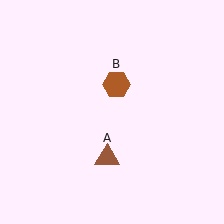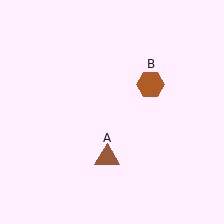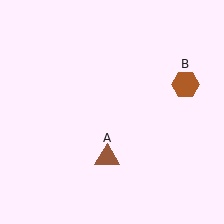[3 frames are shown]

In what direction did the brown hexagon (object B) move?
The brown hexagon (object B) moved right.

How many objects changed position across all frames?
1 object changed position: brown hexagon (object B).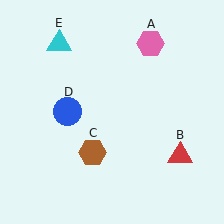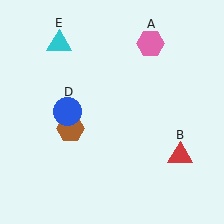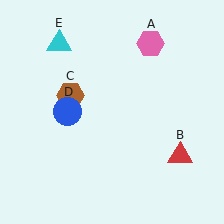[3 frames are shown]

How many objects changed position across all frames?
1 object changed position: brown hexagon (object C).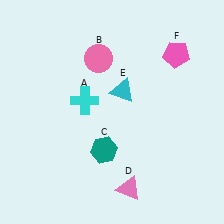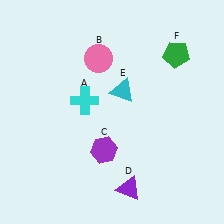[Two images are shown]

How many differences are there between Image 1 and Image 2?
There are 3 differences between the two images.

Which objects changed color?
C changed from teal to purple. D changed from pink to purple. F changed from pink to green.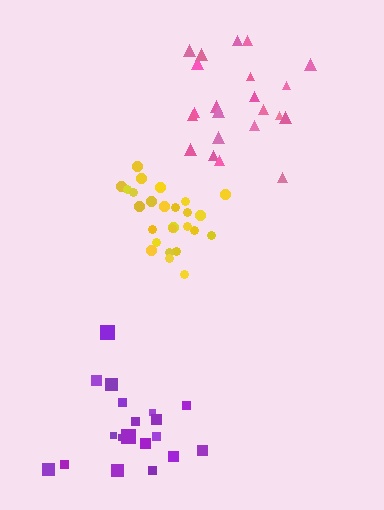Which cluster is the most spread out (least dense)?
Purple.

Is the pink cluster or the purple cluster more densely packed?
Pink.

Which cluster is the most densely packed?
Yellow.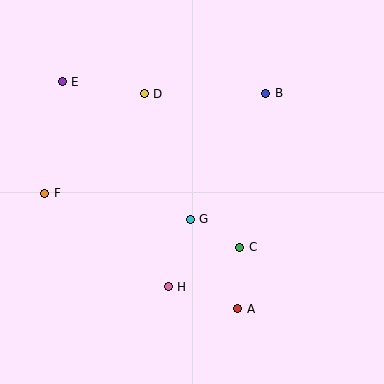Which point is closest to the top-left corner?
Point E is closest to the top-left corner.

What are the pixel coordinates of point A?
Point A is at (238, 309).